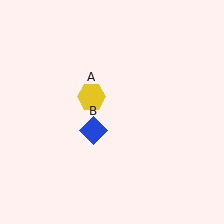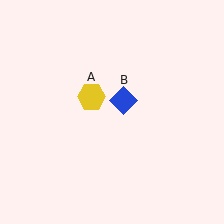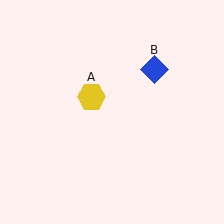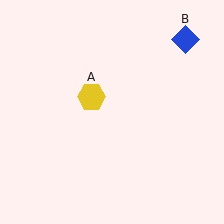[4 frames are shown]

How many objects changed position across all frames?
1 object changed position: blue diamond (object B).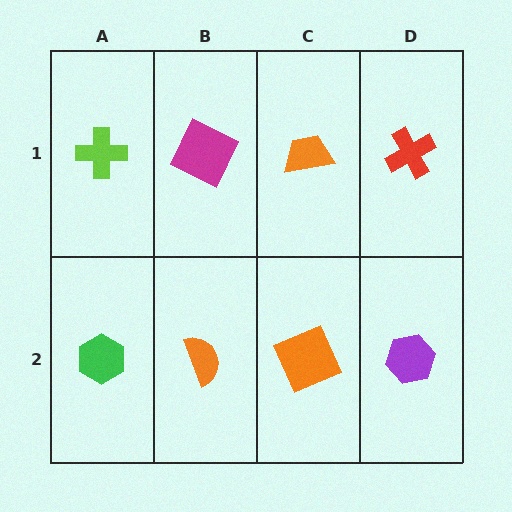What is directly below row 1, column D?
A purple hexagon.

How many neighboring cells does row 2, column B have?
3.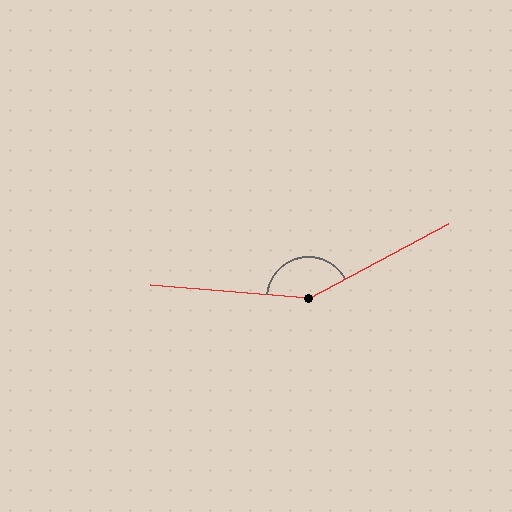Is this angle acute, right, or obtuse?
It is obtuse.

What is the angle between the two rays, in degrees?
Approximately 147 degrees.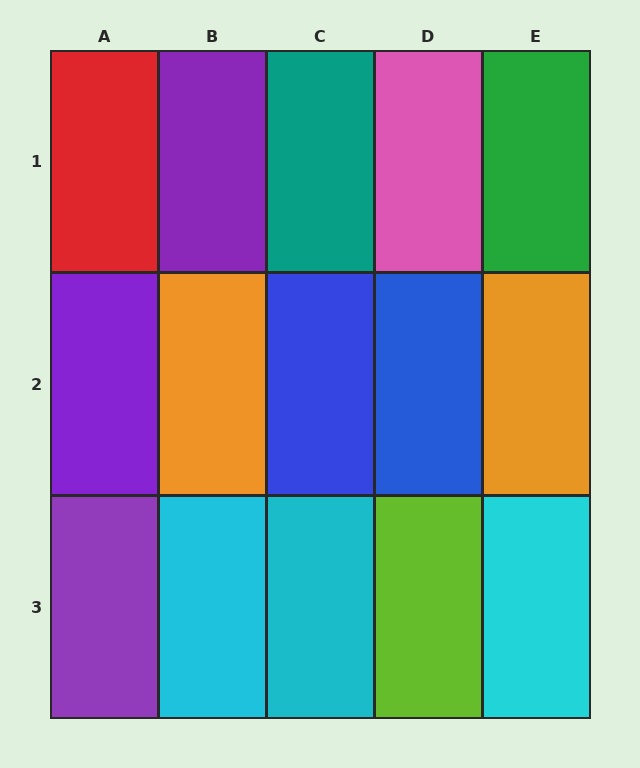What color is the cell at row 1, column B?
Purple.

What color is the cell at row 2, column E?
Orange.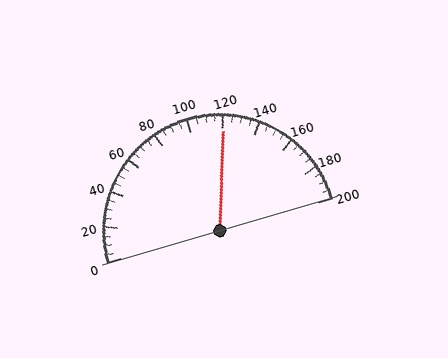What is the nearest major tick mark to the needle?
The nearest major tick mark is 120.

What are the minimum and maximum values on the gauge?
The gauge ranges from 0 to 200.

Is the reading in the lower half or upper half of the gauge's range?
The reading is in the upper half of the range (0 to 200).